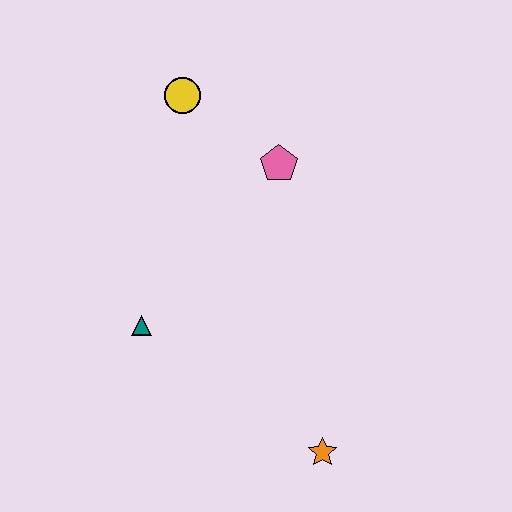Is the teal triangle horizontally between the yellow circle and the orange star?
No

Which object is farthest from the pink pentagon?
The orange star is farthest from the pink pentagon.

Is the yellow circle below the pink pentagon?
No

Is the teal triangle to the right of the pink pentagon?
No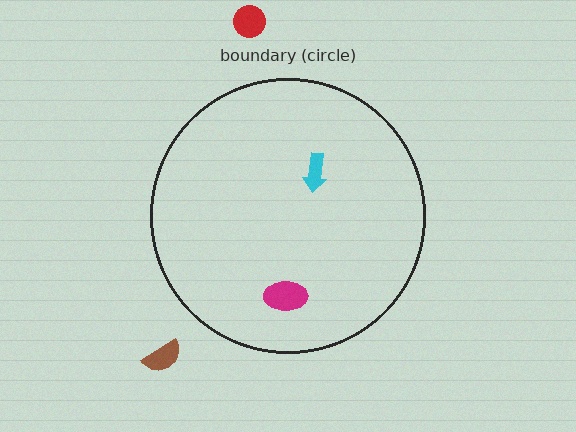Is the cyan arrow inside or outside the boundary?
Inside.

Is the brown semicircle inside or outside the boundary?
Outside.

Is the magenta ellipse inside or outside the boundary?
Inside.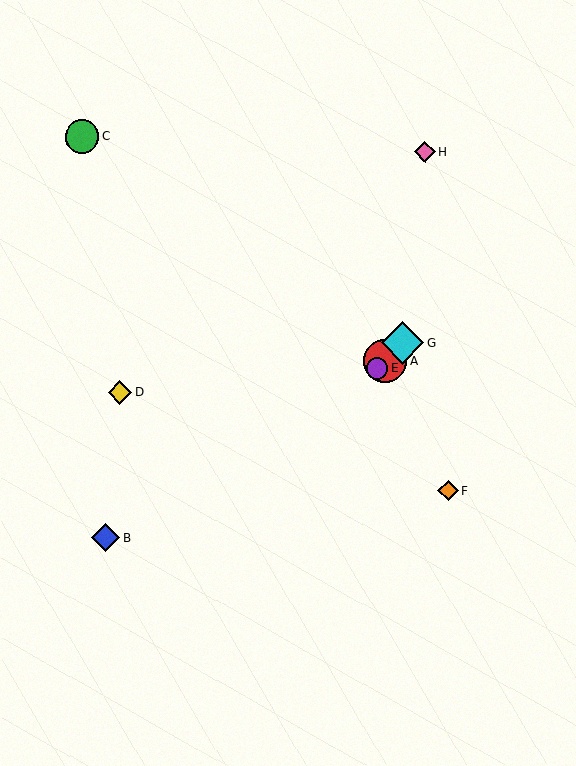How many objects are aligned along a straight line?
3 objects (A, E, G) are aligned along a straight line.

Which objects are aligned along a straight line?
Objects A, E, G are aligned along a straight line.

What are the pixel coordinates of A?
Object A is at (385, 361).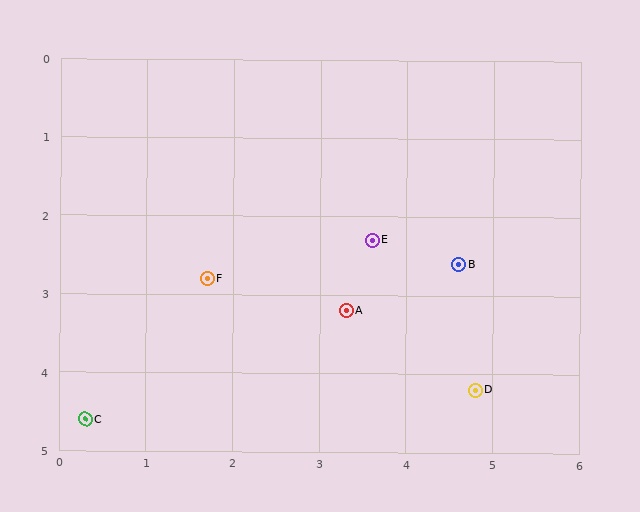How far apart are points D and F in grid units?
Points D and F are about 3.4 grid units apart.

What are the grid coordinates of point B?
Point B is at approximately (4.6, 2.6).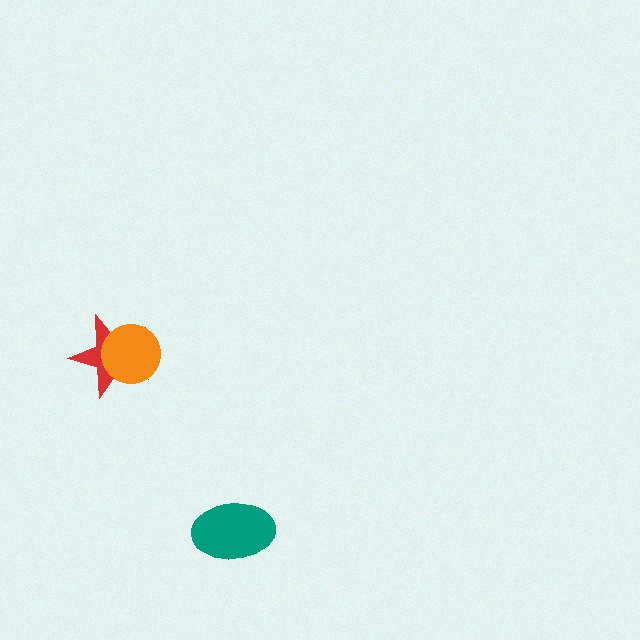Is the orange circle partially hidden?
No, no other shape covers it.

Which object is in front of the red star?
The orange circle is in front of the red star.